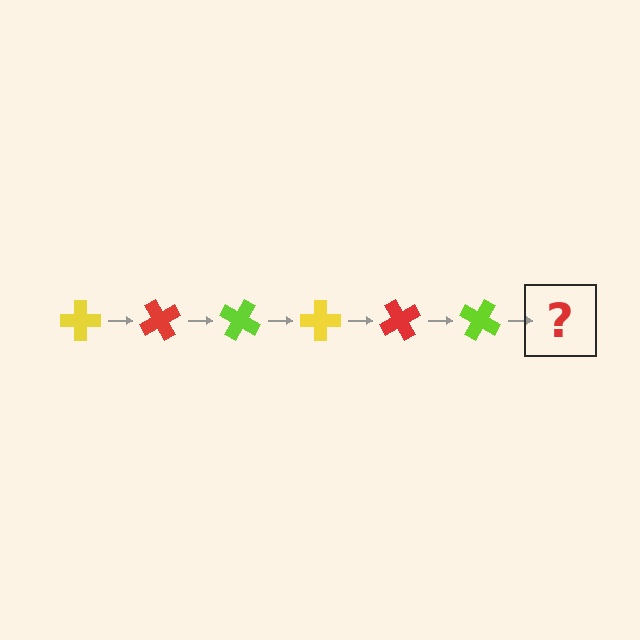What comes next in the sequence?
The next element should be a yellow cross, rotated 360 degrees from the start.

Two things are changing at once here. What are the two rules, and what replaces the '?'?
The two rules are that it rotates 60 degrees each step and the color cycles through yellow, red, and lime. The '?' should be a yellow cross, rotated 360 degrees from the start.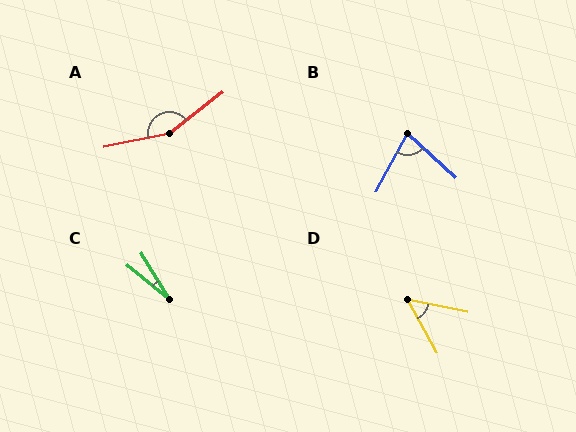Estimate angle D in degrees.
Approximately 49 degrees.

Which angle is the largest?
A, at approximately 154 degrees.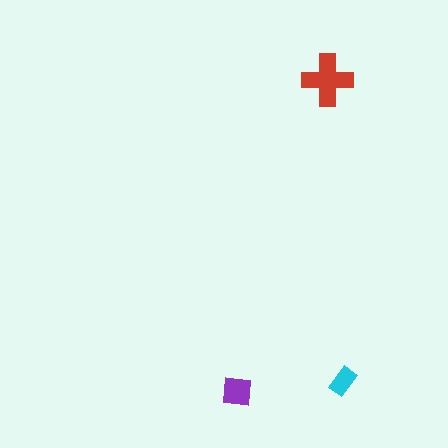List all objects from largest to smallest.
The red cross, the purple square, the cyan rectangle.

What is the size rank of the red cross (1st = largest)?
1st.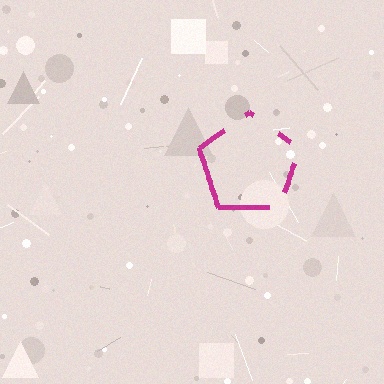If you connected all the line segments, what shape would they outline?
They would outline a pentagon.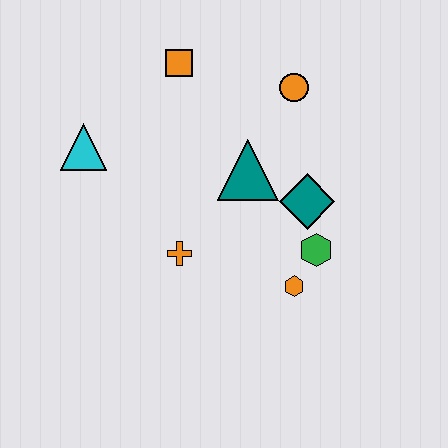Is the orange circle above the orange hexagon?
Yes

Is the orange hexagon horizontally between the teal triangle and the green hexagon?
Yes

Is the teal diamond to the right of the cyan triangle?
Yes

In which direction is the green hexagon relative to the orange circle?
The green hexagon is below the orange circle.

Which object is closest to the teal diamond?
The green hexagon is closest to the teal diamond.